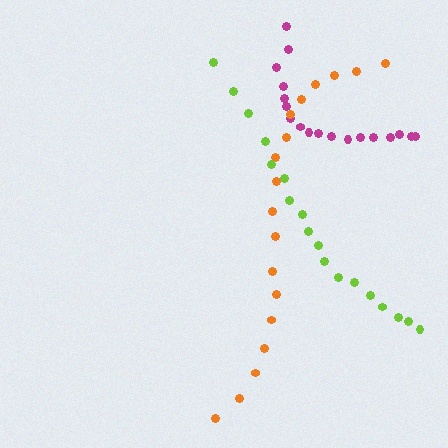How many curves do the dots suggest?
There are 3 distinct paths.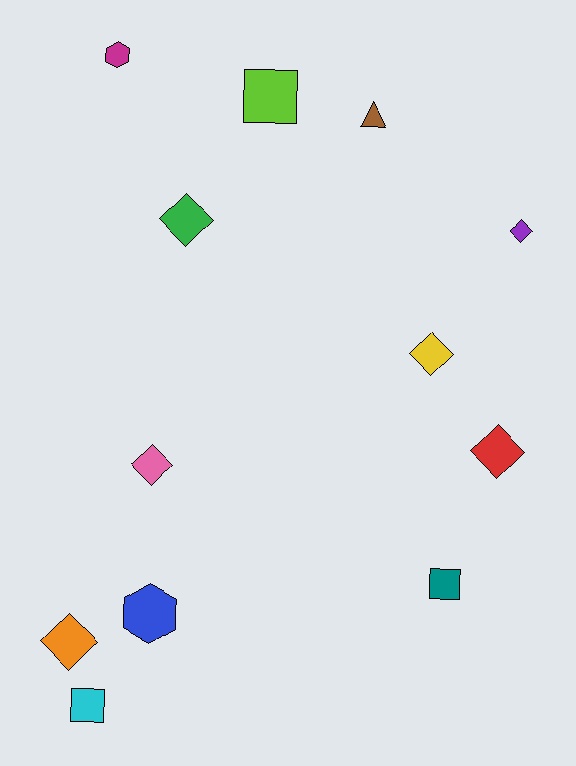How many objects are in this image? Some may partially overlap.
There are 12 objects.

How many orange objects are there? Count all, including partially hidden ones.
There is 1 orange object.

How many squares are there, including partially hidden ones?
There are 3 squares.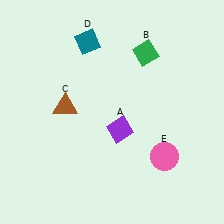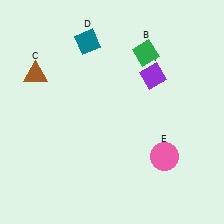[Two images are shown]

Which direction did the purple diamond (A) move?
The purple diamond (A) moved up.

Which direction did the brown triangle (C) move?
The brown triangle (C) moved up.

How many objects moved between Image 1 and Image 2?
2 objects moved between the two images.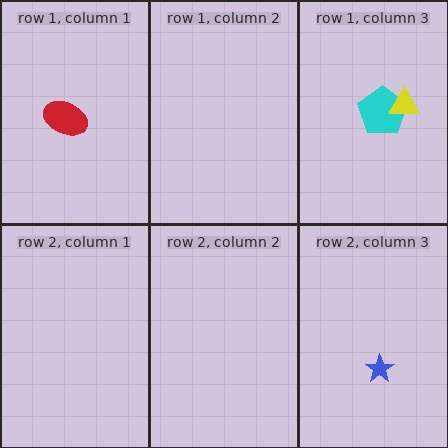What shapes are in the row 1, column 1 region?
The red ellipse.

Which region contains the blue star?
The row 2, column 3 region.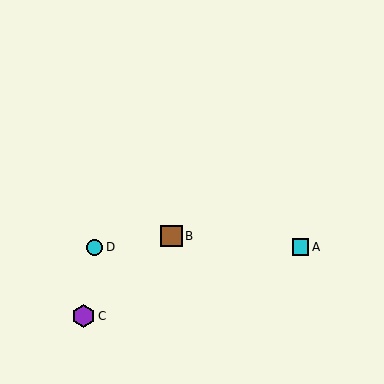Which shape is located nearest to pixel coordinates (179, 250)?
The brown square (labeled B) at (172, 236) is nearest to that location.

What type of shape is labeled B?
Shape B is a brown square.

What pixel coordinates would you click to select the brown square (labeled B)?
Click at (172, 236) to select the brown square B.